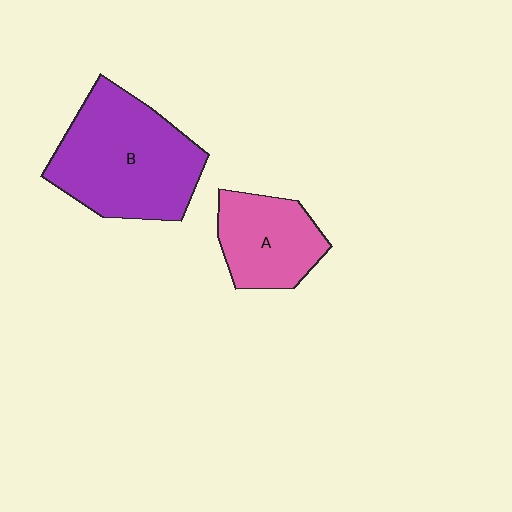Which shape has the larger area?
Shape B (purple).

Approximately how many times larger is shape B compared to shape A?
Approximately 1.8 times.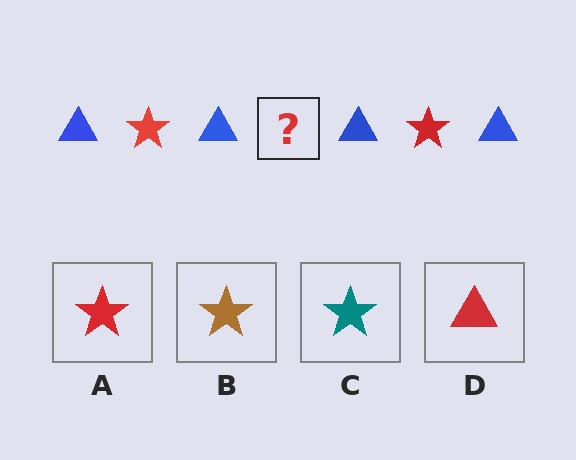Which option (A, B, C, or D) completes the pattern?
A.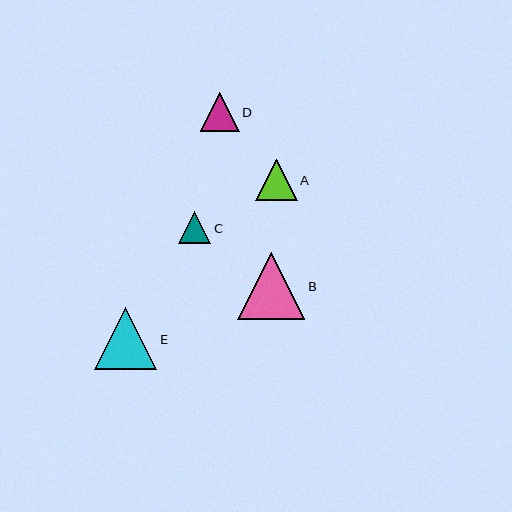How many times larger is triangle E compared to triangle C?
Triangle E is approximately 1.9 times the size of triangle C.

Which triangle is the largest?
Triangle B is the largest with a size of approximately 67 pixels.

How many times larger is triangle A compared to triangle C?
Triangle A is approximately 1.3 times the size of triangle C.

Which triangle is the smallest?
Triangle C is the smallest with a size of approximately 32 pixels.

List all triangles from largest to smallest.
From largest to smallest: B, E, A, D, C.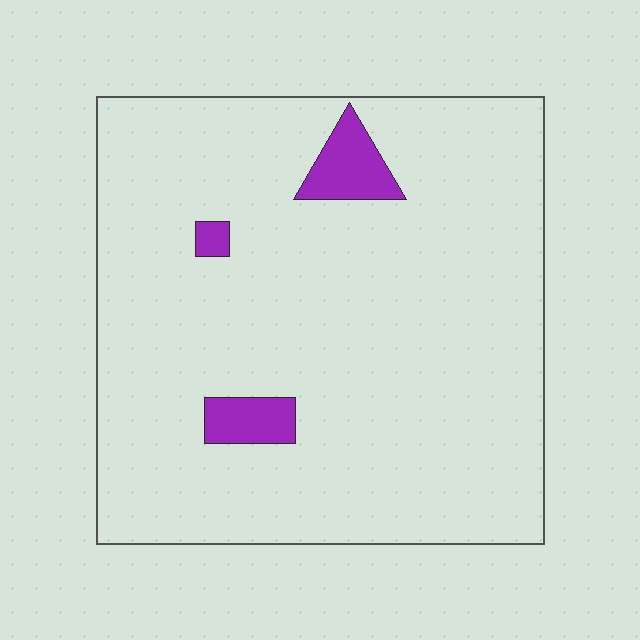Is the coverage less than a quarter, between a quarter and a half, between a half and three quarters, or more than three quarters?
Less than a quarter.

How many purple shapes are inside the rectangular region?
3.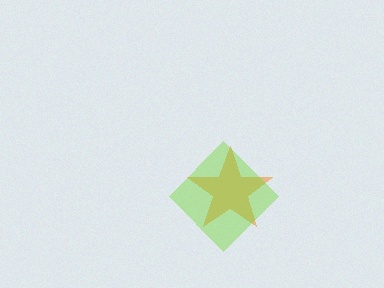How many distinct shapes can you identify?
There are 2 distinct shapes: an orange star, a lime diamond.